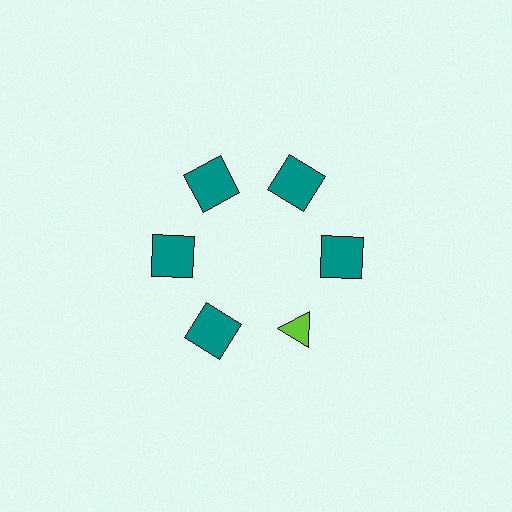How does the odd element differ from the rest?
It differs in both color (lime instead of teal) and shape (triangle instead of square).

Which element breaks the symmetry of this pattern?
The lime triangle at roughly the 5 o'clock position breaks the symmetry. All other shapes are teal squares.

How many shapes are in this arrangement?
There are 6 shapes arranged in a ring pattern.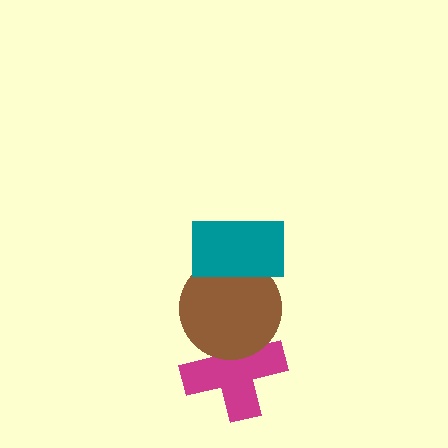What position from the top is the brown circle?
The brown circle is 2nd from the top.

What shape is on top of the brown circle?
The teal rectangle is on top of the brown circle.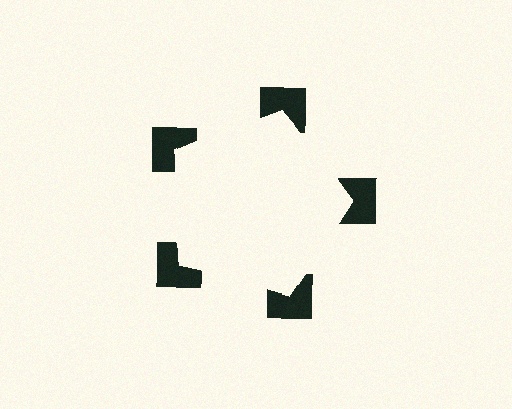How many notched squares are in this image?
There are 5 — one at each vertex of the illusory pentagon.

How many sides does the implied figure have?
5 sides.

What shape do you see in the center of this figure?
An illusory pentagon — its edges are inferred from the aligned wedge cuts in the notched squares, not physically drawn.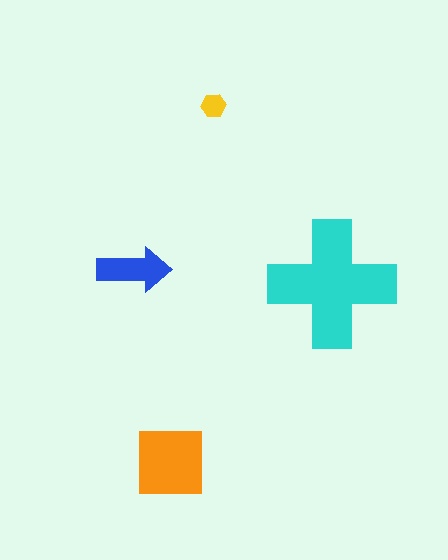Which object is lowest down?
The orange square is bottommost.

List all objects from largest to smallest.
The cyan cross, the orange square, the blue arrow, the yellow hexagon.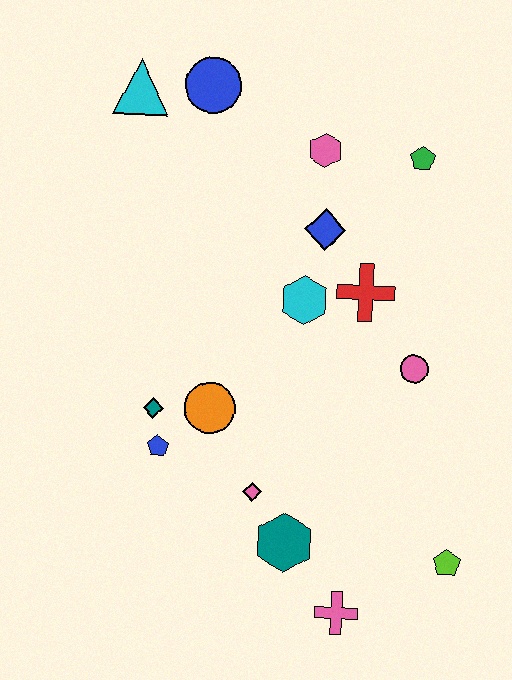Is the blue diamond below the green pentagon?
Yes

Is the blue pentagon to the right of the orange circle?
No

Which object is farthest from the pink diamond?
The cyan triangle is farthest from the pink diamond.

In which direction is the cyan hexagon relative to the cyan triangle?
The cyan hexagon is below the cyan triangle.